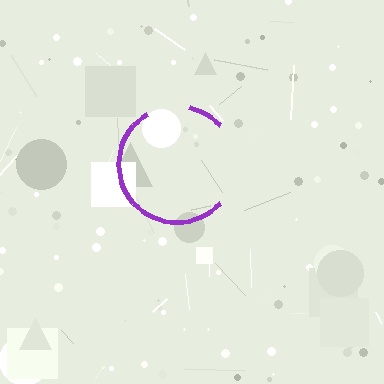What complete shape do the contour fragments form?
The contour fragments form a circle.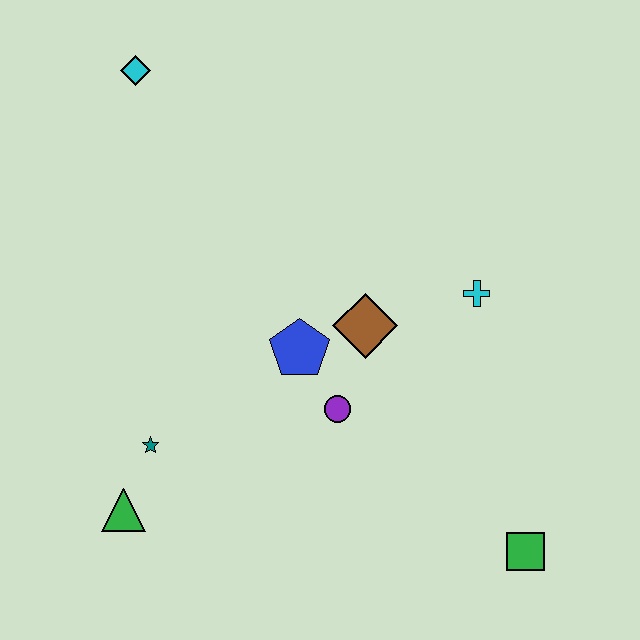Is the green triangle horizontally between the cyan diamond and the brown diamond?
No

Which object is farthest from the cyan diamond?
The green square is farthest from the cyan diamond.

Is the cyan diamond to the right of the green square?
No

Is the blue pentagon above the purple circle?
Yes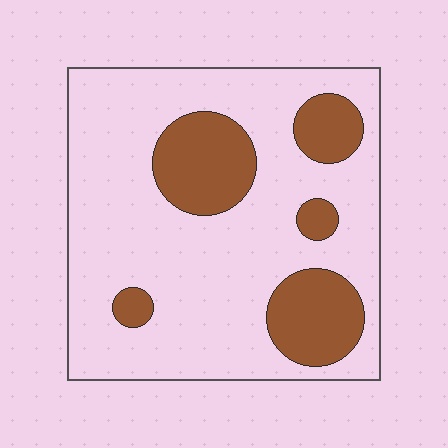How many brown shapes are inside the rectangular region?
5.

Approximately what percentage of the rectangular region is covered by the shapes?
Approximately 25%.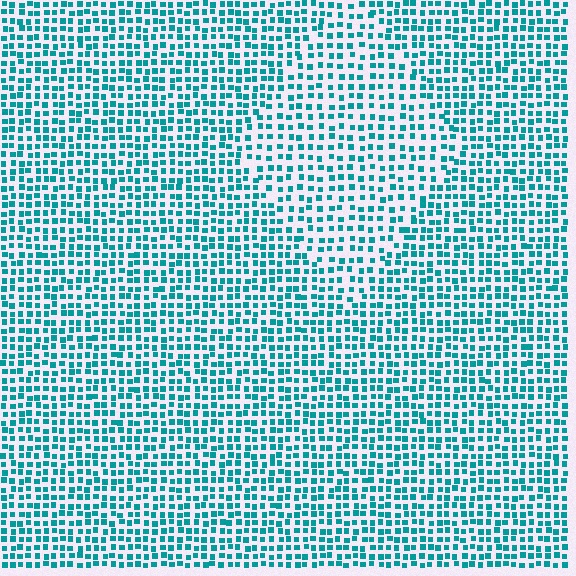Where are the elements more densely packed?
The elements are more densely packed outside the diamond boundary.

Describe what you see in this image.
The image contains small teal elements arranged at two different densities. A diamond-shaped region is visible where the elements are less densely packed than the surrounding area.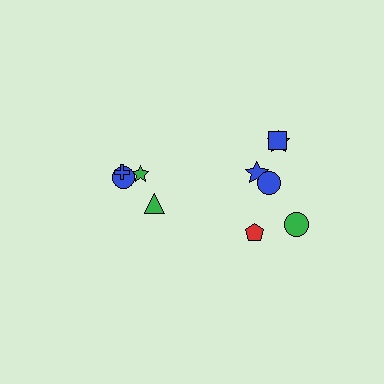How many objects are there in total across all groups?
There are 10 objects.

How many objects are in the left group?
There are 4 objects.